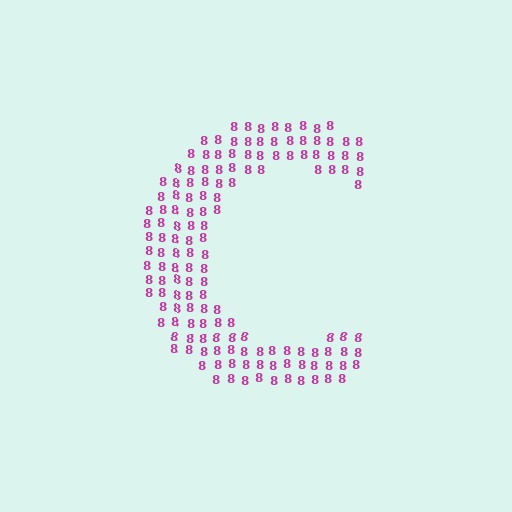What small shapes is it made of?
It is made of small digit 8's.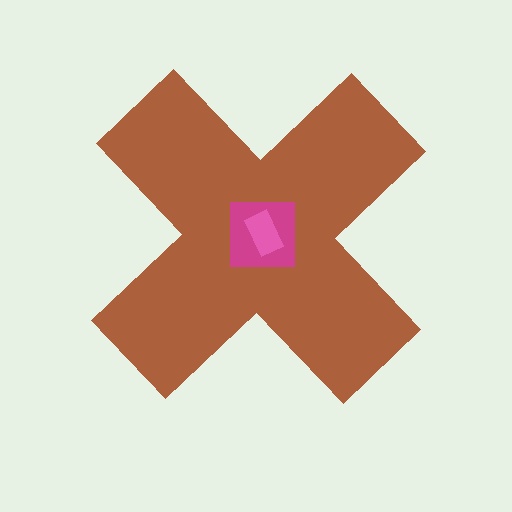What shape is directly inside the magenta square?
The pink rectangle.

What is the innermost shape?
The pink rectangle.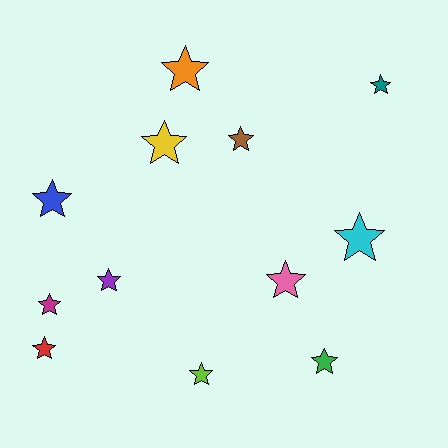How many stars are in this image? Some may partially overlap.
There are 12 stars.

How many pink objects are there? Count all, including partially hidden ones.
There is 1 pink object.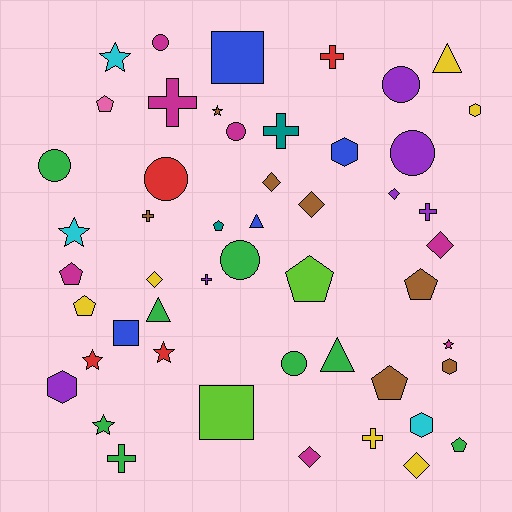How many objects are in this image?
There are 50 objects.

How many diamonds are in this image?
There are 7 diamonds.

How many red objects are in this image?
There are 4 red objects.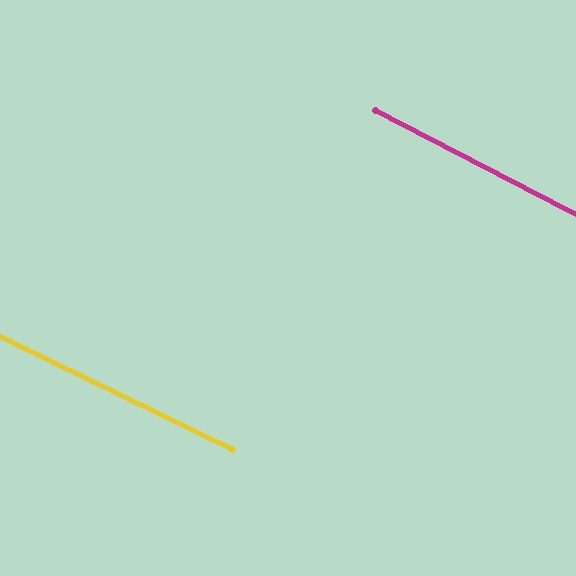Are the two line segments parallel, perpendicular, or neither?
Parallel — their directions differ by only 1.6°.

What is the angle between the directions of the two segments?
Approximately 2 degrees.